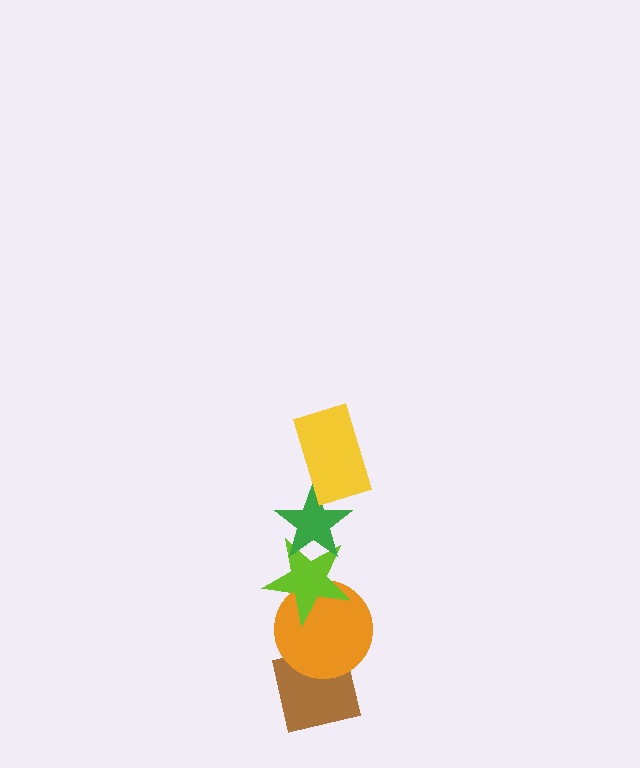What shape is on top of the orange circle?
The lime star is on top of the orange circle.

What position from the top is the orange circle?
The orange circle is 4th from the top.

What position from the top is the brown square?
The brown square is 5th from the top.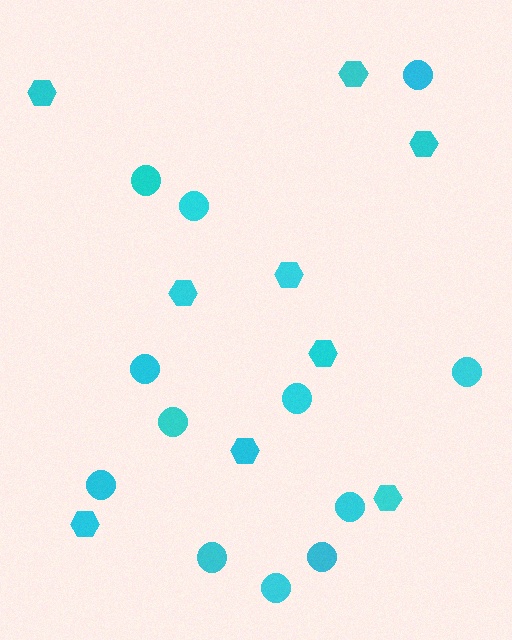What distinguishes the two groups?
There are 2 groups: one group of circles (12) and one group of hexagons (9).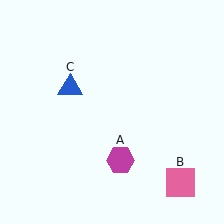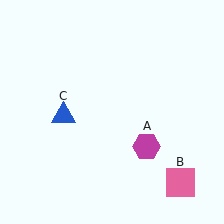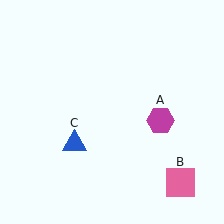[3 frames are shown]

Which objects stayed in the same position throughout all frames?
Pink square (object B) remained stationary.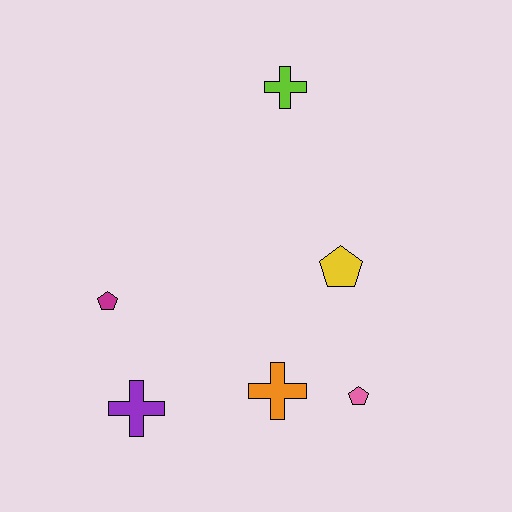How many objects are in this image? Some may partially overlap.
There are 6 objects.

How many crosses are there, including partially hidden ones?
There are 3 crosses.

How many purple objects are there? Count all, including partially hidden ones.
There is 1 purple object.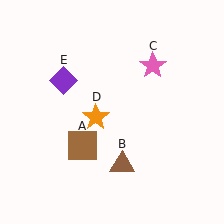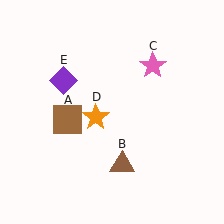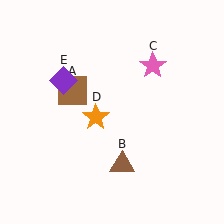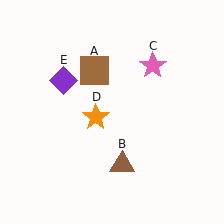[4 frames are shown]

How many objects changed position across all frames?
1 object changed position: brown square (object A).